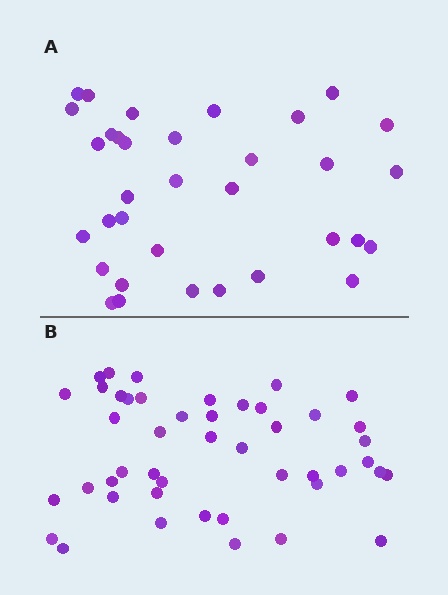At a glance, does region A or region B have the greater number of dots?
Region B (the bottom region) has more dots.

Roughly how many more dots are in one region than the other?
Region B has roughly 12 or so more dots than region A.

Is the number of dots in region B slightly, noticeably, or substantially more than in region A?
Region B has noticeably more, but not dramatically so. The ratio is roughly 1.4 to 1.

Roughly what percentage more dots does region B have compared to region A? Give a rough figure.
About 35% more.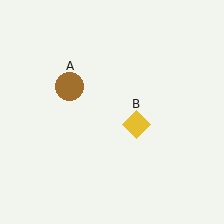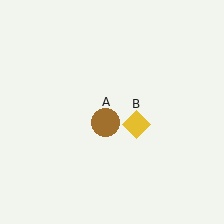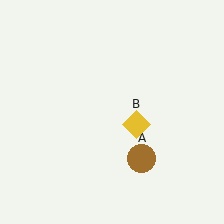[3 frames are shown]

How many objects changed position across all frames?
1 object changed position: brown circle (object A).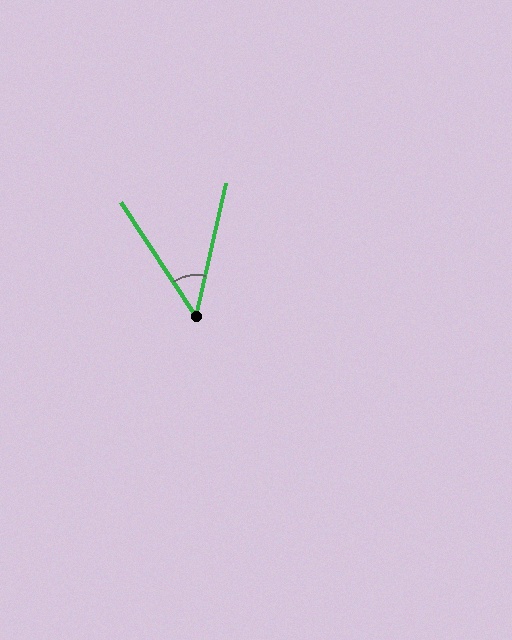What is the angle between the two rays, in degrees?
Approximately 46 degrees.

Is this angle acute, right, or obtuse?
It is acute.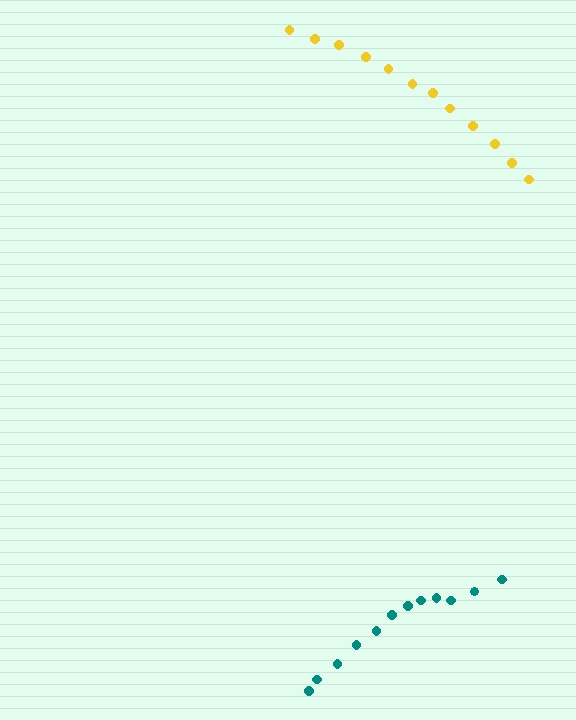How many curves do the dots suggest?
There are 2 distinct paths.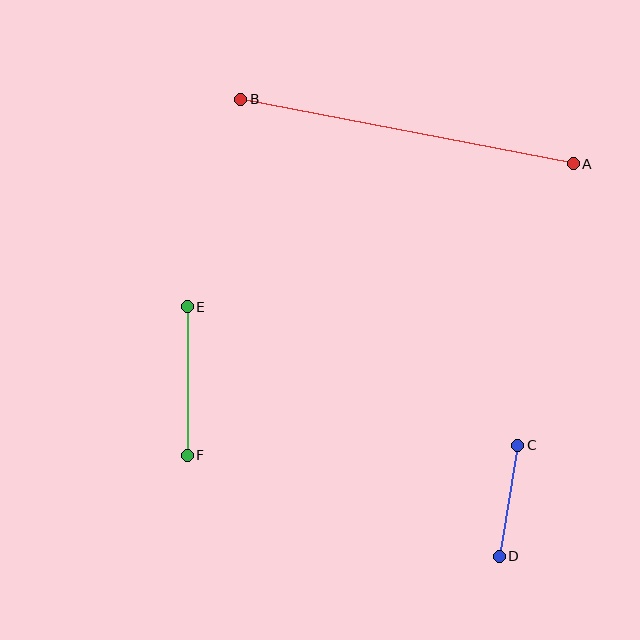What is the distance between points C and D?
The distance is approximately 112 pixels.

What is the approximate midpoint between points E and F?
The midpoint is at approximately (187, 381) pixels.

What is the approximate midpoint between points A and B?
The midpoint is at approximately (407, 132) pixels.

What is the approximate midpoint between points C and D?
The midpoint is at approximately (508, 501) pixels.